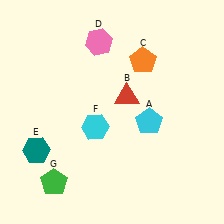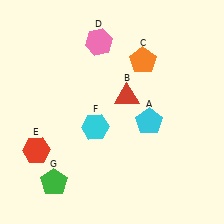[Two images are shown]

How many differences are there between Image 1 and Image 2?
There is 1 difference between the two images.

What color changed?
The hexagon (E) changed from teal in Image 1 to red in Image 2.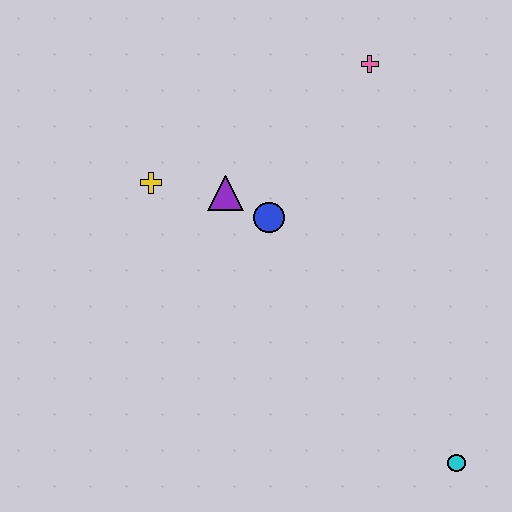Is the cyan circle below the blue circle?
Yes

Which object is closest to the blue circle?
The purple triangle is closest to the blue circle.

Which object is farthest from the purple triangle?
The cyan circle is farthest from the purple triangle.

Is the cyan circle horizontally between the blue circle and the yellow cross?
No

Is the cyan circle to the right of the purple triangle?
Yes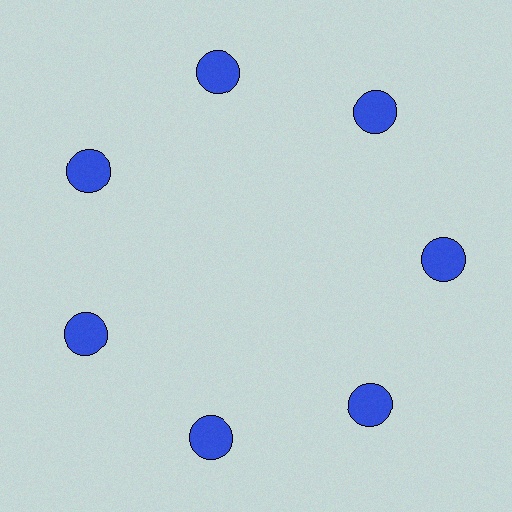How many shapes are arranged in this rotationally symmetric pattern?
There are 7 shapes, arranged in 7 groups of 1.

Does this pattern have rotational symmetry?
Yes, this pattern has 7-fold rotational symmetry. It looks the same after rotating 51 degrees around the center.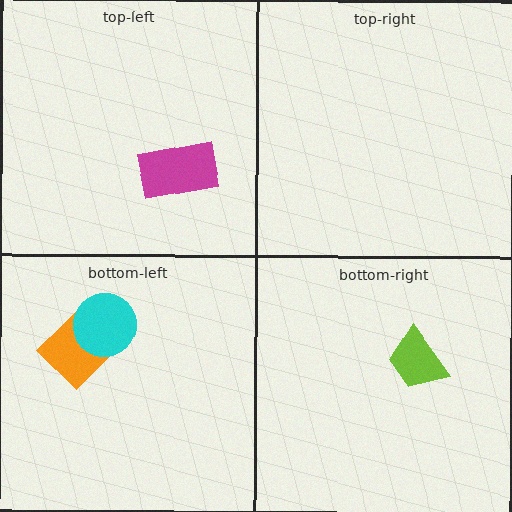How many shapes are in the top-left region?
1.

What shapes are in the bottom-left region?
The orange diamond, the cyan circle.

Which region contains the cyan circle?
The bottom-left region.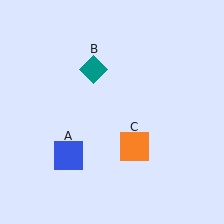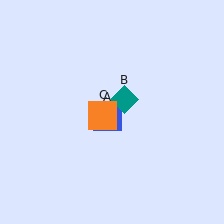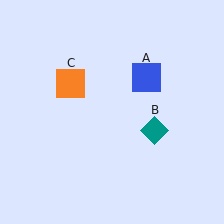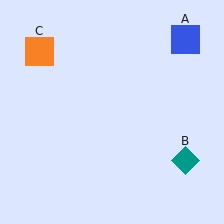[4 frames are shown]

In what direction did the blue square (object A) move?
The blue square (object A) moved up and to the right.